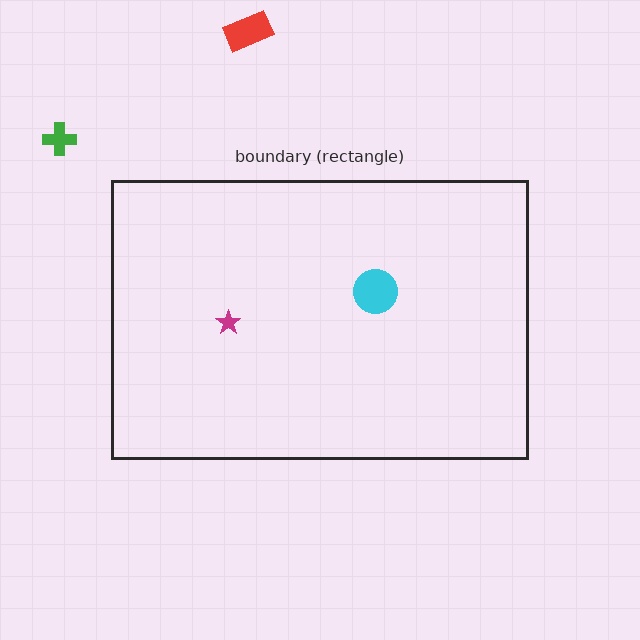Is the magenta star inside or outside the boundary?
Inside.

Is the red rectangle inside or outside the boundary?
Outside.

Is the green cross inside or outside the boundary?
Outside.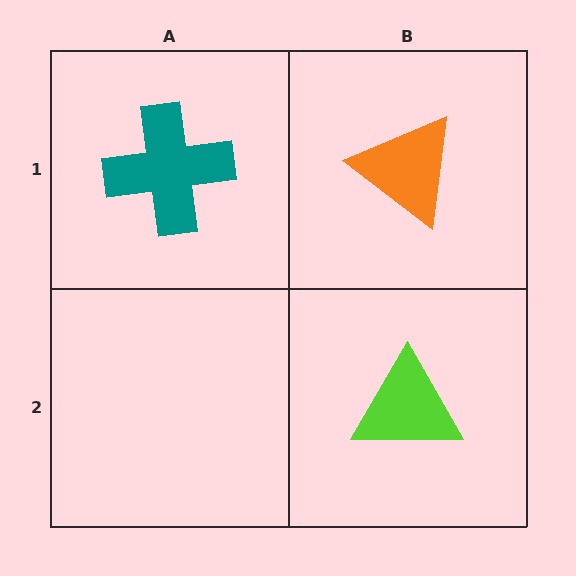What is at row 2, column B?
A lime triangle.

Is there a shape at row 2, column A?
No, that cell is empty.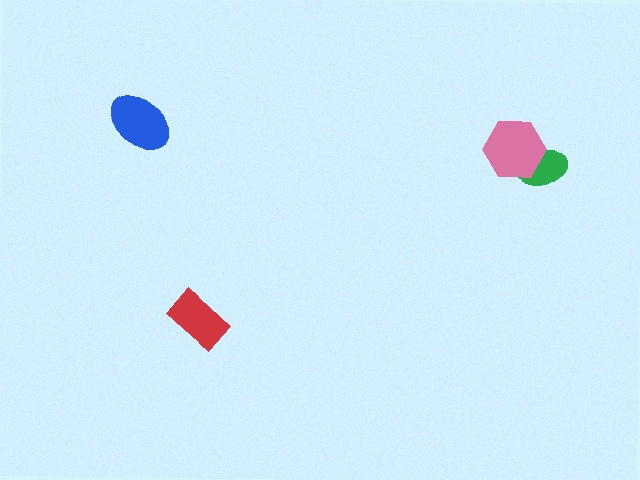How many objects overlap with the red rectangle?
0 objects overlap with the red rectangle.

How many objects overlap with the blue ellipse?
0 objects overlap with the blue ellipse.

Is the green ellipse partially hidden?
Yes, it is partially covered by another shape.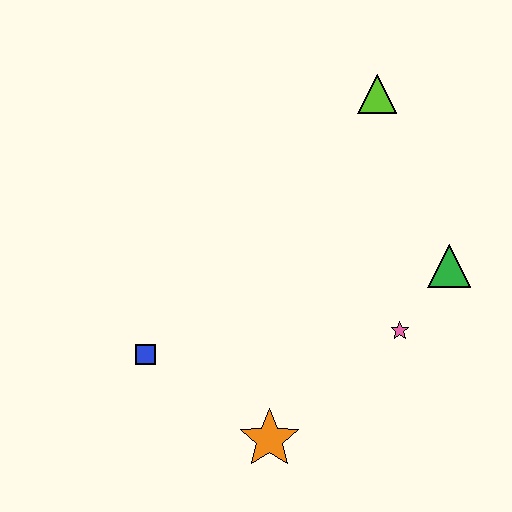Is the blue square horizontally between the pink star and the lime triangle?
No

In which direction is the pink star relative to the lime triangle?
The pink star is below the lime triangle.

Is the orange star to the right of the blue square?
Yes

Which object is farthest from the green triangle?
The blue square is farthest from the green triangle.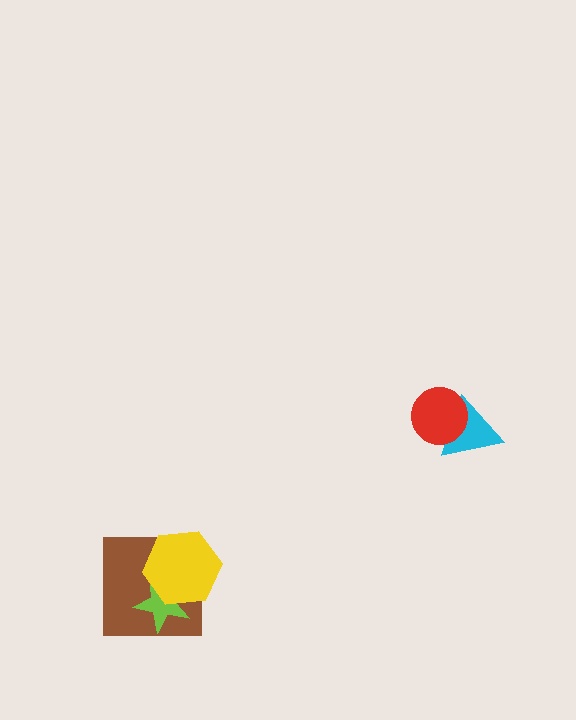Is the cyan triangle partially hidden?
Yes, it is partially covered by another shape.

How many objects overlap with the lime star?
2 objects overlap with the lime star.